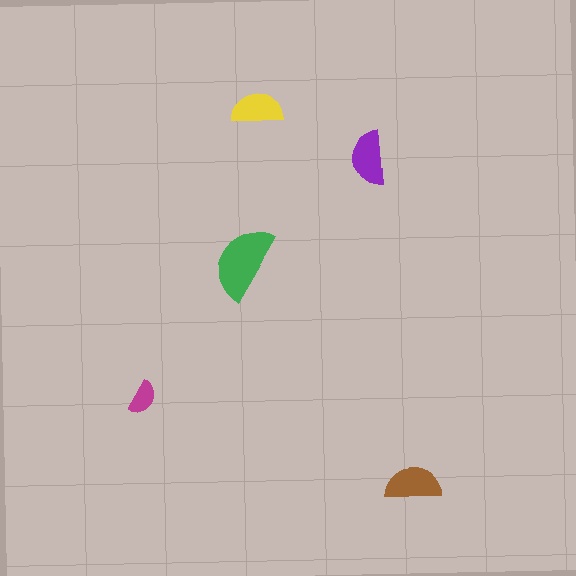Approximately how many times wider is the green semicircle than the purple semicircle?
About 1.5 times wider.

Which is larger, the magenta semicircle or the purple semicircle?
The purple one.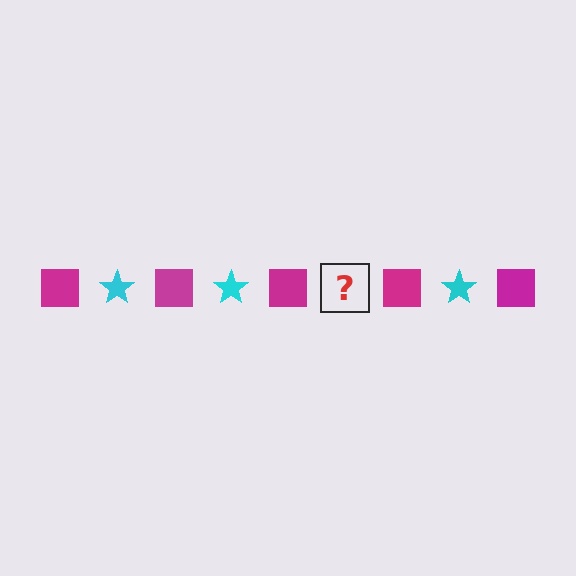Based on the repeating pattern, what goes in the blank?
The blank should be a cyan star.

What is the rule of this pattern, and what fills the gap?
The rule is that the pattern alternates between magenta square and cyan star. The gap should be filled with a cyan star.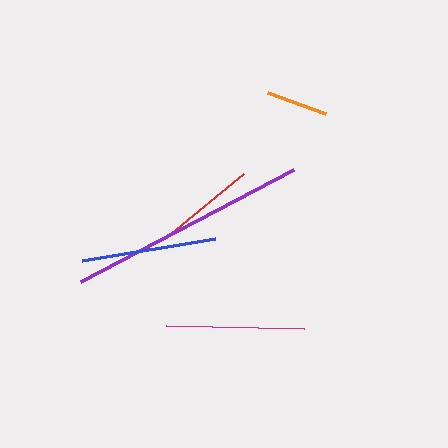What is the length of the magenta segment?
The magenta segment is approximately 137 pixels long.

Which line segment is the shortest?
The orange line is the shortest at approximately 62 pixels.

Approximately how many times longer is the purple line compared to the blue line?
The purple line is approximately 1.8 times the length of the blue line.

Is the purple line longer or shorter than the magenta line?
The purple line is longer than the magenta line.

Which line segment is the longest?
The purple line is the longest at approximately 240 pixels.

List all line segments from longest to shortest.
From longest to shortest: purple, magenta, blue, red, orange.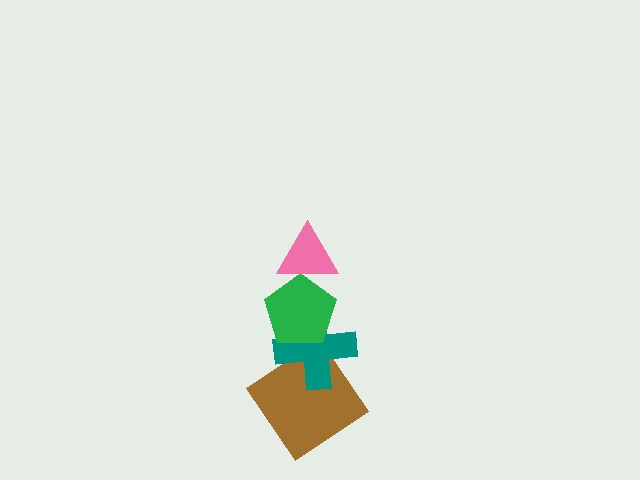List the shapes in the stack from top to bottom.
From top to bottom: the pink triangle, the green pentagon, the teal cross, the brown diamond.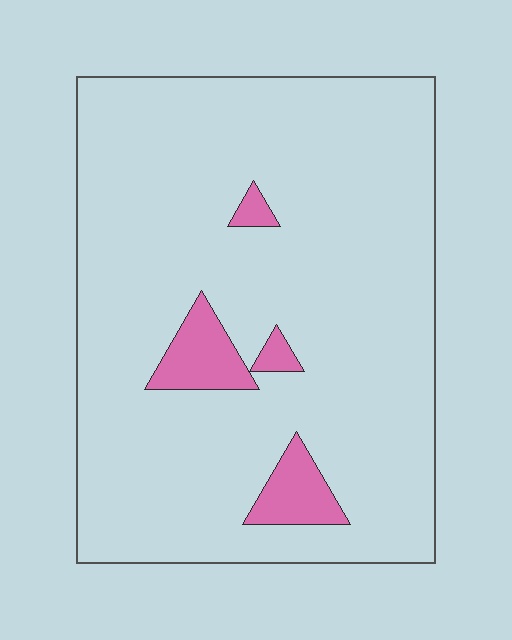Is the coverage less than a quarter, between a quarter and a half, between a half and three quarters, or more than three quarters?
Less than a quarter.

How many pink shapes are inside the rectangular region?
4.